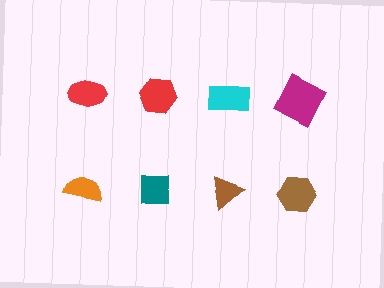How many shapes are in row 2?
4 shapes.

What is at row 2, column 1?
An orange semicircle.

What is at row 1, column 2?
A red hexagon.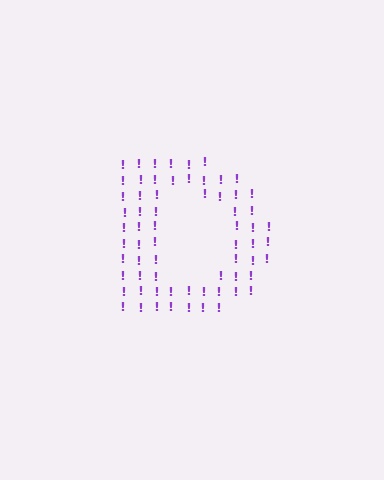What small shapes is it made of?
It is made of small exclamation marks.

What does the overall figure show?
The overall figure shows the letter D.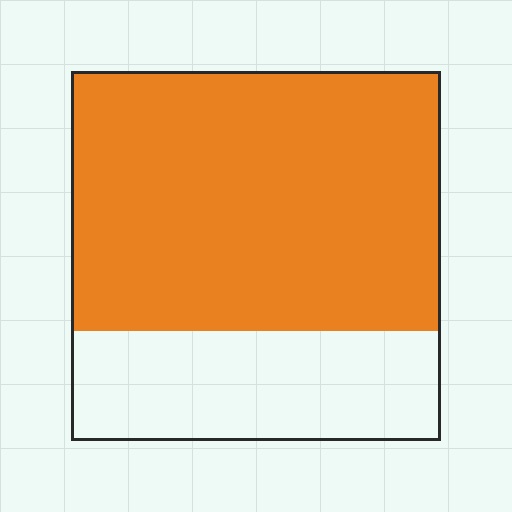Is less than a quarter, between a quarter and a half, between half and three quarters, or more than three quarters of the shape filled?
Between half and three quarters.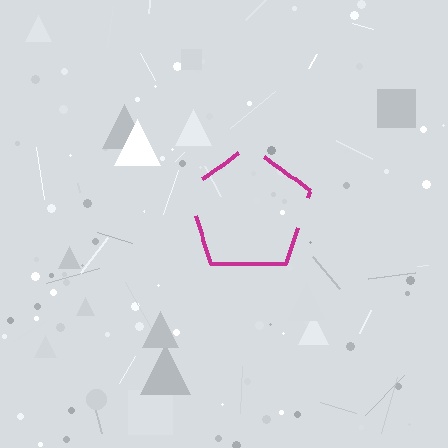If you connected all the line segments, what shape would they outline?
They would outline a pentagon.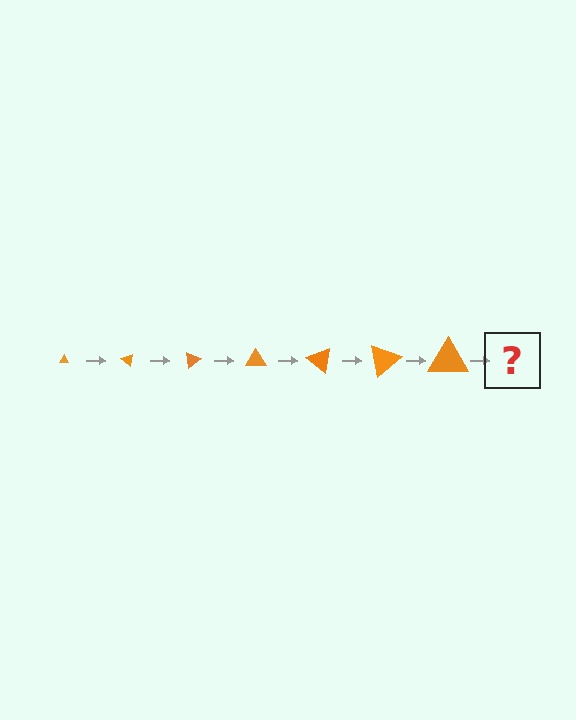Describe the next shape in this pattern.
It should be a triangle, larger than the previous one and rotated 280 degrees from the start.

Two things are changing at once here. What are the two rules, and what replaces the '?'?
The two rules are that the triangle grows larger each step and it rotates 40 degrees each step. The '?' should be a triangle, larger than the previous one and rotated 280 degrees from the start.